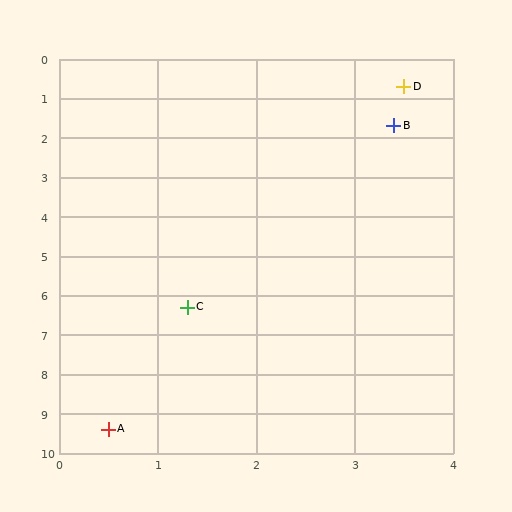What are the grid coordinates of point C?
Point C is at approximately (1.3, 6.3).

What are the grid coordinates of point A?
Point A is at approximately (0.5, 9.4).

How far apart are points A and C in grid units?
Points A and C are about 3.2 grid units apart.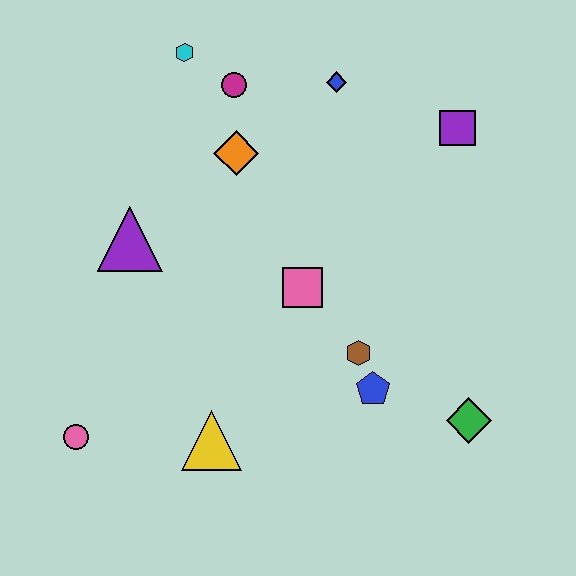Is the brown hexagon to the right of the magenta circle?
Yes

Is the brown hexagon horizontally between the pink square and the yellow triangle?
No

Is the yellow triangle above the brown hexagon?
No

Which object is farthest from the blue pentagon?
The cyan hexagon is farthest from the blue pentagon.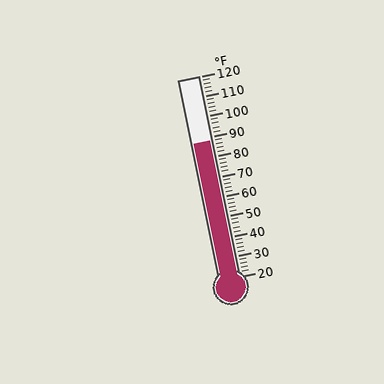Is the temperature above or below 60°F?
The temperature is above 60°F.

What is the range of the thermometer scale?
The thermometer scale ranges from 20°F to 120°F.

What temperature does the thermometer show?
The thermometer shows approximately 88°F.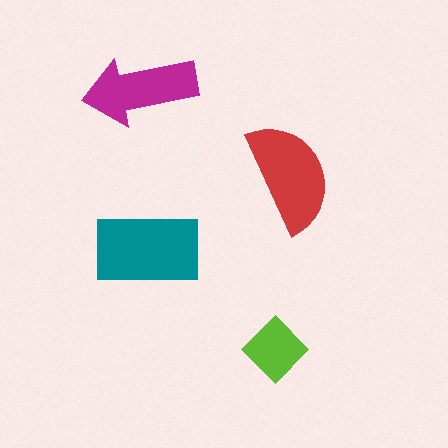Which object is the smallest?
The lime diamond.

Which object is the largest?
The teal rectangle.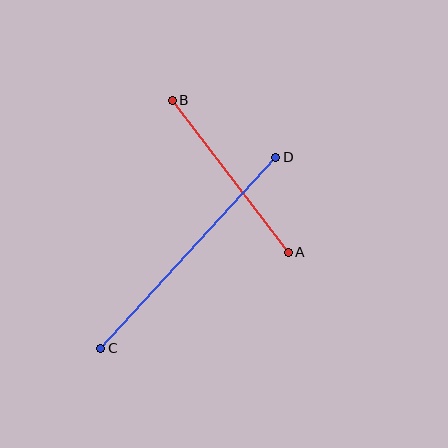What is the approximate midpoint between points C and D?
The midpoint is at approximately (188, 253) pixels.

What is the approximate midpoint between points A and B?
The midpoint is at approximately (230, 176) pixels.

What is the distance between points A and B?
The distance is approximately 191 pixels.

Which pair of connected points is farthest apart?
Points C and D are farthest apart.